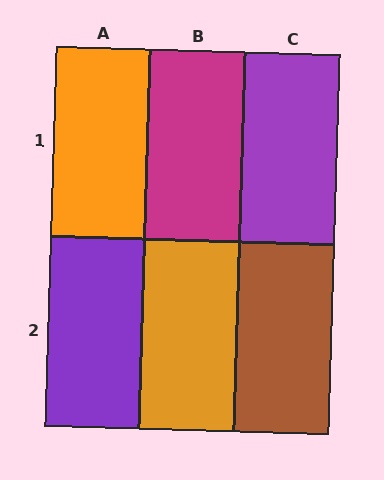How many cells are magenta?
1 cell is magenta.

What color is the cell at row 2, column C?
Brown.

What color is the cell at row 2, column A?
Purple.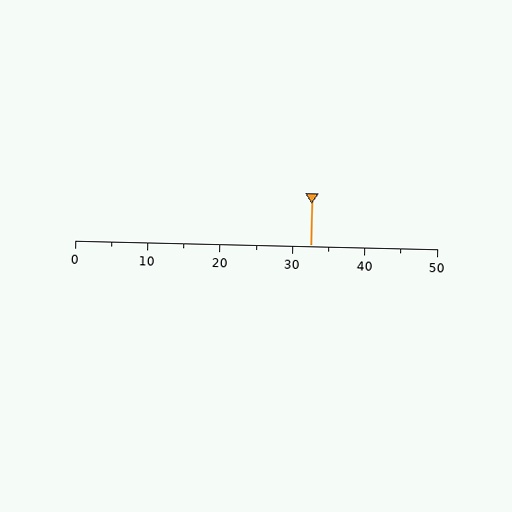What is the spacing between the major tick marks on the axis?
The major ticks are spaced 10 apart.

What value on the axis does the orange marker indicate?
The marker indicates approximately 32.5.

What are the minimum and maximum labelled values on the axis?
The axis runs from 0 to 50.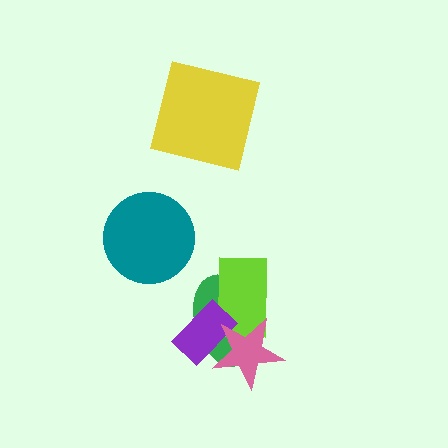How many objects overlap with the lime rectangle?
3 objects overlap with the lime rectangle.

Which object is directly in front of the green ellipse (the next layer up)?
The lime rectangle is directly in front of the green ellipse.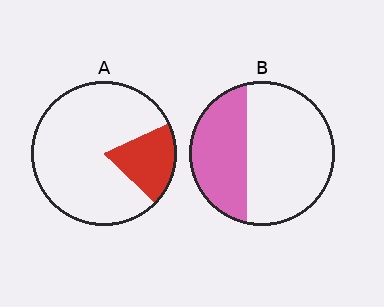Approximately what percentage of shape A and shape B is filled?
A is approximately 20% and B is approximately 35%.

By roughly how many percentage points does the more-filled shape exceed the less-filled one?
By roughly 15 percentage points (B over A).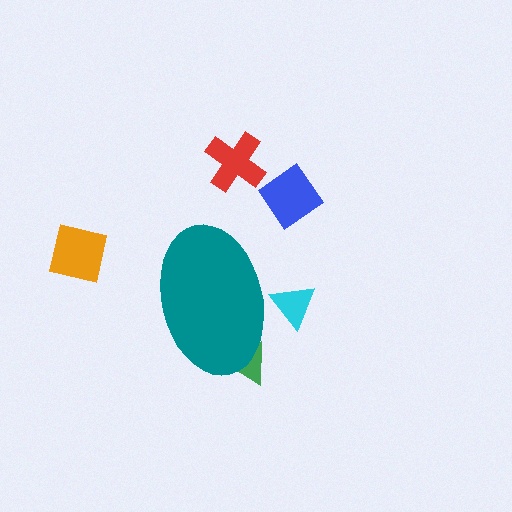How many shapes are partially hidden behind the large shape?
2 shapes are partially hidden.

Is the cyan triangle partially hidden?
Yes, the cyan triangle is partially hidden behind the teal ellipse.